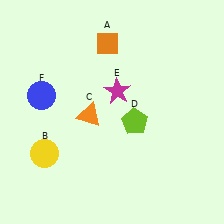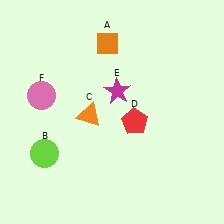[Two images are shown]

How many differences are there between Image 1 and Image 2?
There are 3 differences between the two images.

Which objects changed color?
B changed from yellow to lime. D changed from lime to red. F changed from blue to pink.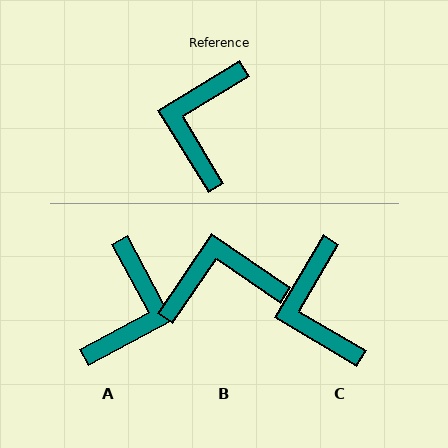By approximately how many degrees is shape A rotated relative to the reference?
Approximately 177 degrees counter-clockwise.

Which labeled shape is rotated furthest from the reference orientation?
A, about 177 degrees away.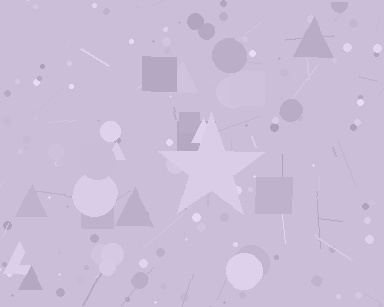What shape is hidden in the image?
A star is hidden in the image.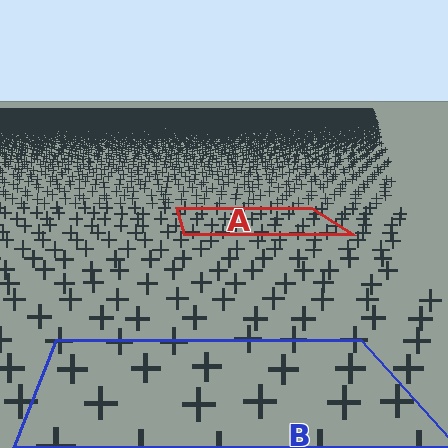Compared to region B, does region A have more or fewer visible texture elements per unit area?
Region A has more texture elements per unit area — they are packed more densely because it is farther away.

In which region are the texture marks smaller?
The texture marks are smaller in region A, because it is farther away.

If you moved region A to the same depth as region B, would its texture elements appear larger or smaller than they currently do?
They would appear larger. At a closer depth, the same texture elements are projected at a bigger on-screen size.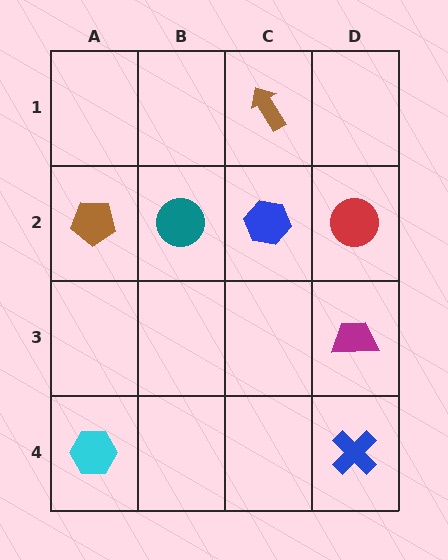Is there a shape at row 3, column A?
No, that cell is empty.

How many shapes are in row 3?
1 shape.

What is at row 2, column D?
A red circle.